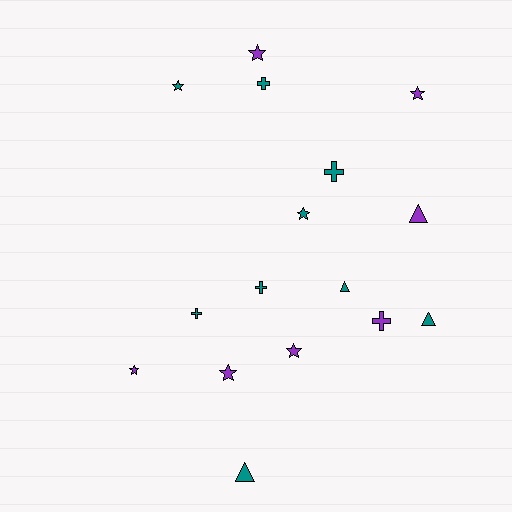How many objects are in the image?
There are 16 objects.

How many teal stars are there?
There are 2 teal stars.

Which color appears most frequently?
Teal, with 9 objects.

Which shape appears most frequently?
Star, with 7 objects.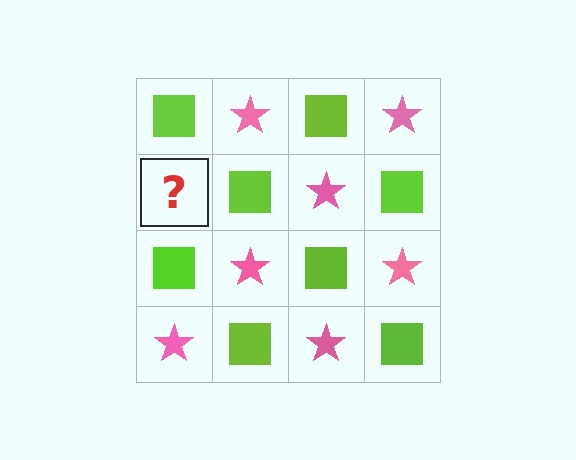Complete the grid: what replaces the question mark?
The question mark should be replaced with a pink star.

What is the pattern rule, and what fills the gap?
The rule is that it alternates lime square and pink star in a checkerboard pattern. The gap should be filled with a pink star.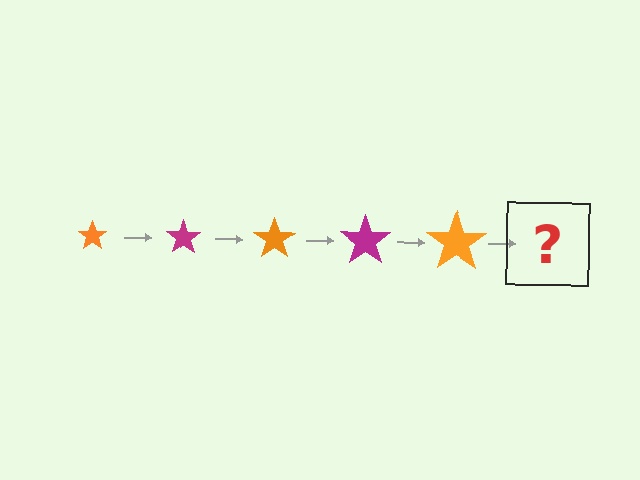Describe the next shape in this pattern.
It should be a magenta star, larger than the previous one.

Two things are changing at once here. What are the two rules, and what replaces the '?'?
The two rules are that the star grows larger each step and the color cycles through orange and magenta. The '?' should be a magenta star, larger than the previous one.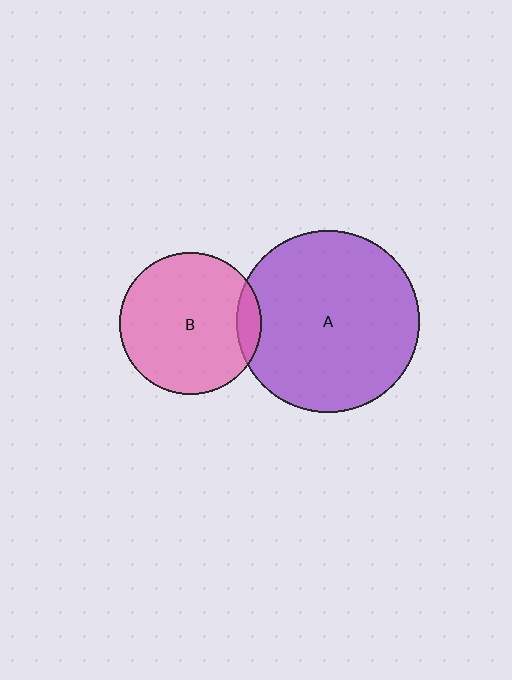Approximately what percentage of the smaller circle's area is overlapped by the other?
Approximately 10%.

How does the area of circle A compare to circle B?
Approximately 1.7 times.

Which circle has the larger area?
Circle A (purple).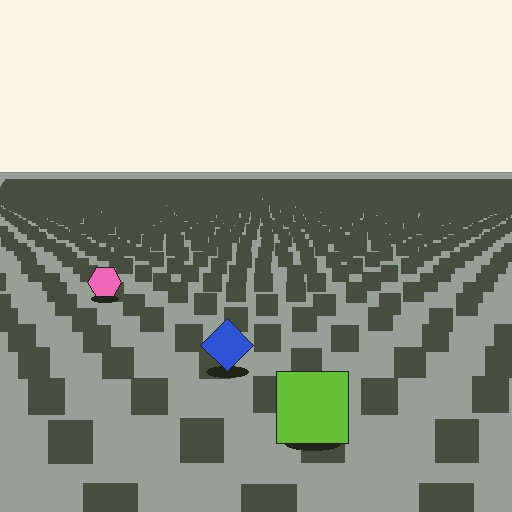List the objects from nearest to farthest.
From nearest to farthest: the lime square, the blue diamond, the pink hexagon.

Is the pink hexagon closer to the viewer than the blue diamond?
No. The blue diamond is closer — you can tell from the texture gradient: the ground texture is coarser near it.